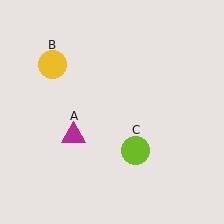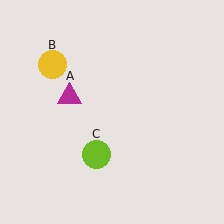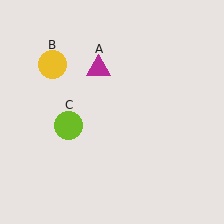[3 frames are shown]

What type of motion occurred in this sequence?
The magenta triangle (object A), lime circle (object C) rotated clockwise around the center of the scene.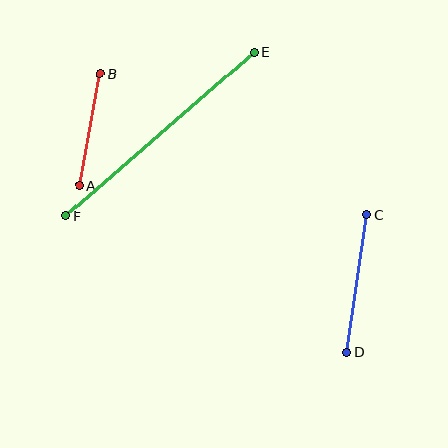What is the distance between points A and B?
The distance is approximately 114 pixels.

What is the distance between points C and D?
The distance is approximately 140 pixels.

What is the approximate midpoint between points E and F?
The midpoint is at approximately (160, 134) pixels.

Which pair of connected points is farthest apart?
Points E and F are farthest apart.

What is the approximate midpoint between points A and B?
The midpoint is at approximately (90, 129) pixels.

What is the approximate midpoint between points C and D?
The midpoint is at approximately (356, 284) pixels.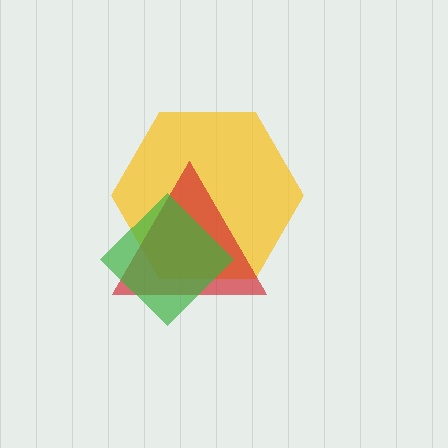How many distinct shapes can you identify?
There are 3 distinct shapes: a yellow hexagon, a red triangle, a green diamond.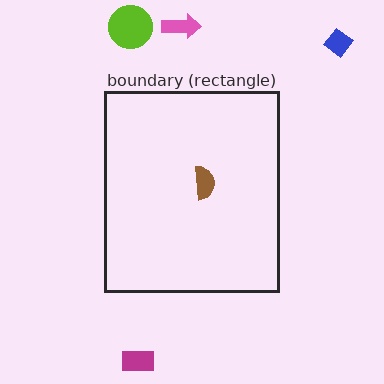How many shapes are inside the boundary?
1 inside, 4 outside.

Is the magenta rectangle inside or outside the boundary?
Outside.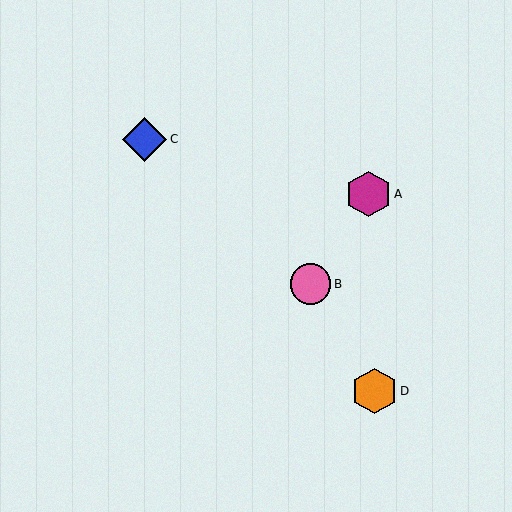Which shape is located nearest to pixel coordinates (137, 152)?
The blue diamond (labeled C) at (145, 139) is nearest to that location.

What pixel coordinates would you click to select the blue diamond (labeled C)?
Click at (145, 139) to select the blue diamond C.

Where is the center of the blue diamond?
The center of the blue diamond is at (145, 139).